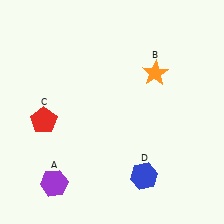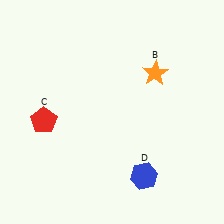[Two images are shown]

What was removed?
The purple hexagon (A) was removed in Image 2.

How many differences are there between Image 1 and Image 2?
There is 1 difference between the two images.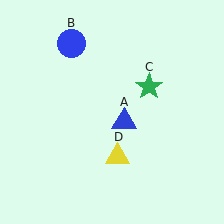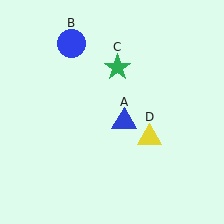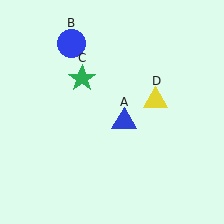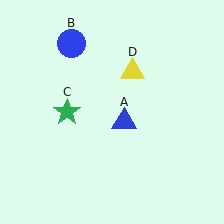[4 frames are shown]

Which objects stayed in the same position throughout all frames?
Blue triangle (object A) and blue circle (object B) remained stationary.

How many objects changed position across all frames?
2 objects changed position: green star (object C), yellow triangle (object D).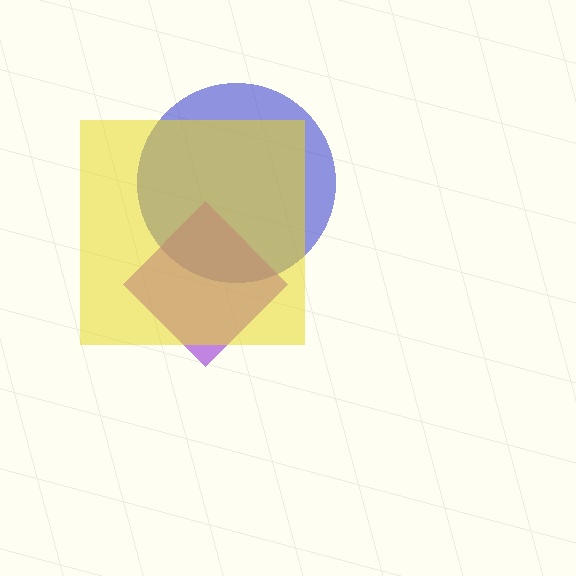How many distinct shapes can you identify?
There are 3 distinct shapes: a blue circle, a purple diamond, a yellow square.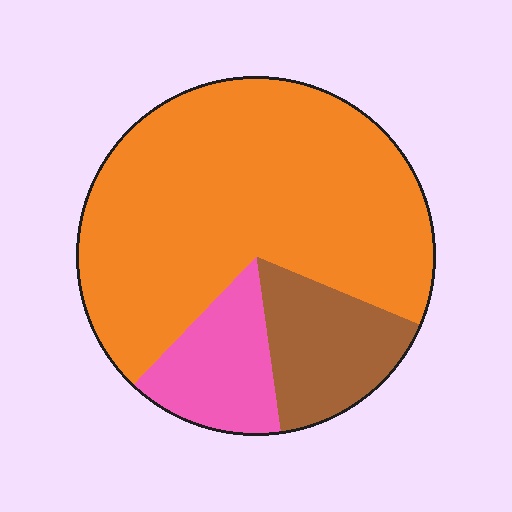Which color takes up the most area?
Orange, at roughly 70%.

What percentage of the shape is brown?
Brown takes up about one sixth (1/6) of the shape.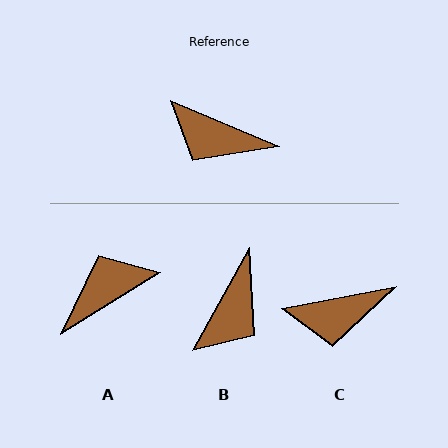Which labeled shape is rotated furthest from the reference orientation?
A, about 125 degrees away.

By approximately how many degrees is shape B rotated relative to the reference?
Approximately 84 degrees counter-clockwise.